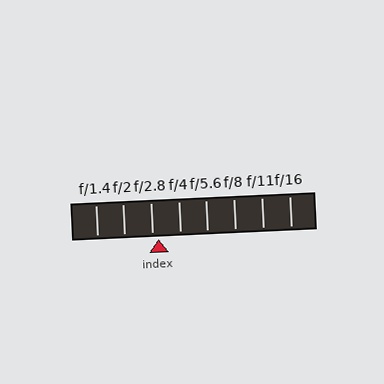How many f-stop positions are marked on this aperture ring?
There are 8 f-stop positions marked.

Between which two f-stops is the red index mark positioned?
The index mark is between f/2.8 and f/4.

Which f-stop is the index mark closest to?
The index mark is closest to f/2.8.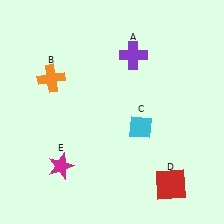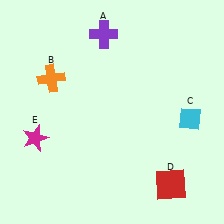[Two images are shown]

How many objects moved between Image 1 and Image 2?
3 objects moved between the two images.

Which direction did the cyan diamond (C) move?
The cyan diamond (C) moved right.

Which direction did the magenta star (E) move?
The magenta star (E) moved up.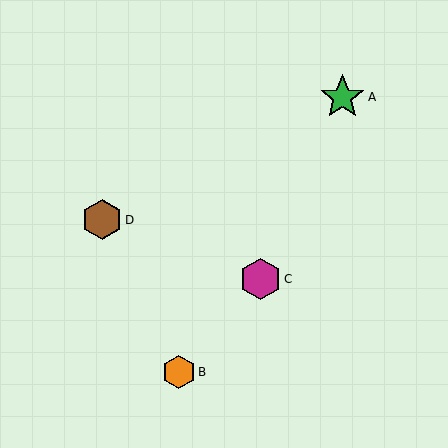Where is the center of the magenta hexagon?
The center of the magenta hexagon is at (260, 279).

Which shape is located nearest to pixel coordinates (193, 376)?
The orange hexagon (labeled B) at (179, 372) is nearest to that location.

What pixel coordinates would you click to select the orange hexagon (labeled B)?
Click at (179, 372) to select the orange hexagon B.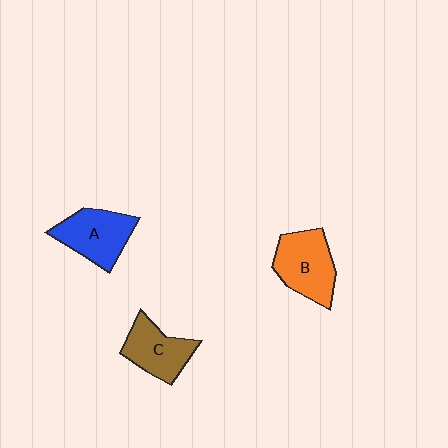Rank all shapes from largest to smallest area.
From largest to smallest: B (orange), A (blue), C (brown).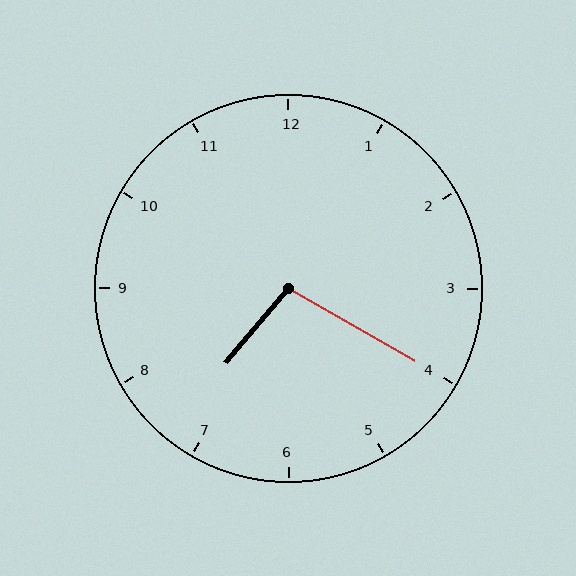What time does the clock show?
7:20.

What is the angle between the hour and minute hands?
Approximately 100 degrees.